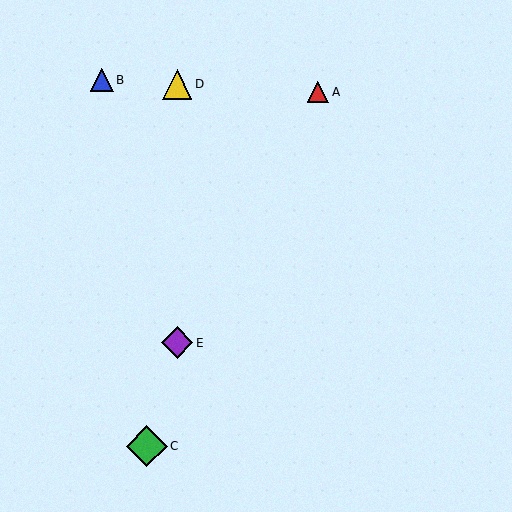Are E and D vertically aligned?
Yes, both are at x≈177.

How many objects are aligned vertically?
2 objects (D, E) are aligned vertically.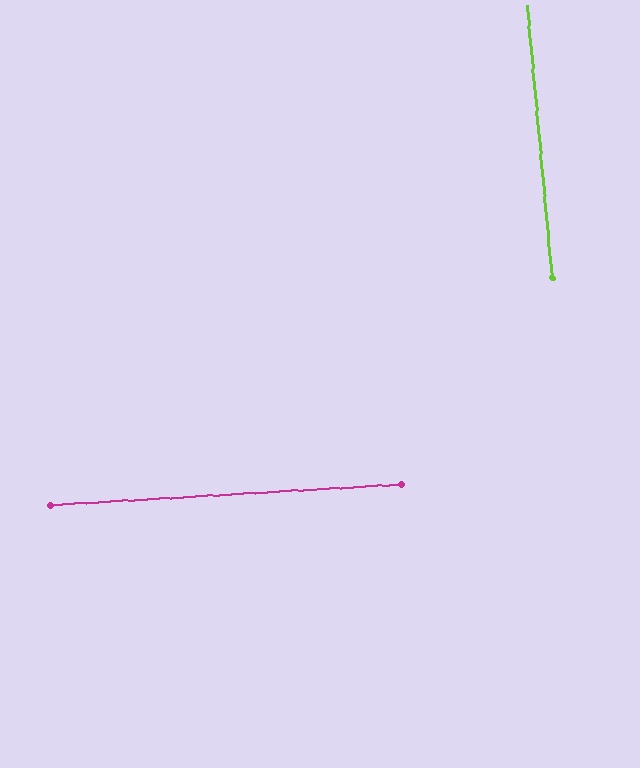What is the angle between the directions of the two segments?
Approximately 88 degrees.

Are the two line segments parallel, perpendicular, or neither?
Perpendicular — they meet at approximately 88°.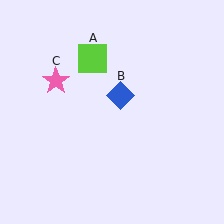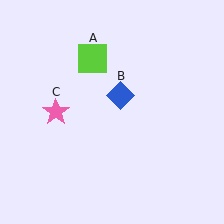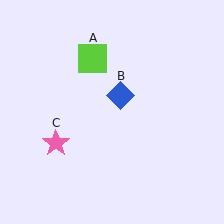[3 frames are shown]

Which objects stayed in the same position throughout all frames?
Lime square (object A) and blue diamond (object B) remained stationary.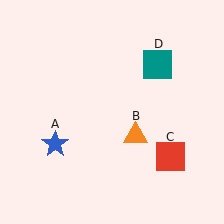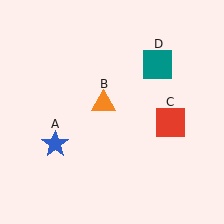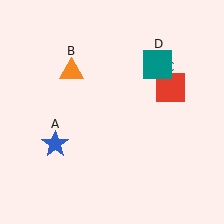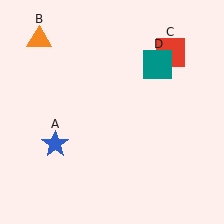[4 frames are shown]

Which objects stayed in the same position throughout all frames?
Blue star (object A) and teal square (object D) remained stationary.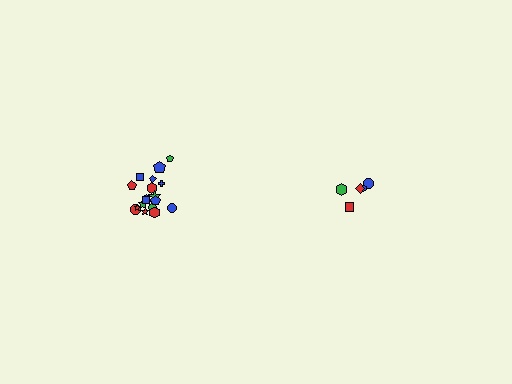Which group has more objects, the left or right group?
The left group.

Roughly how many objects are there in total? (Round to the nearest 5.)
Roughly 25 objects in total.